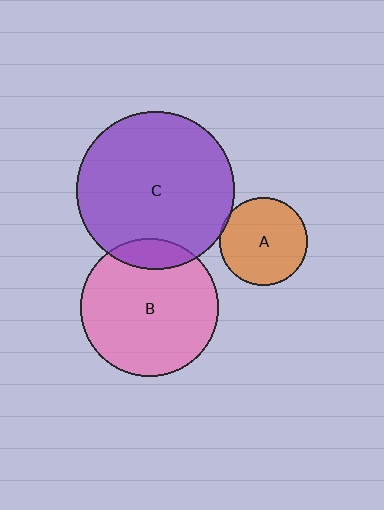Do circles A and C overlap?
Yes.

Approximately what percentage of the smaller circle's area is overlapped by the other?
Approximately 5%.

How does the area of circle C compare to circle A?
Approximately 3.2 times.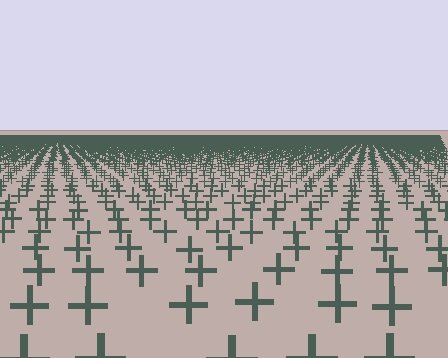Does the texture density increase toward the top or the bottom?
Density increases toward the top.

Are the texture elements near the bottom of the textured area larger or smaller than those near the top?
Larger. Near the bottom, elements are closer to the viewer and appear at a bigger on-screen size.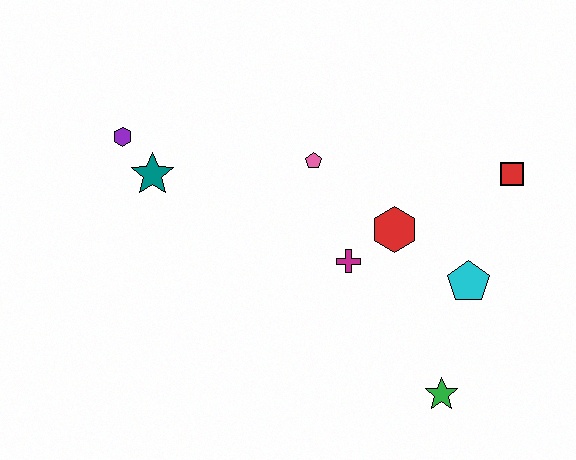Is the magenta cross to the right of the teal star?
Yes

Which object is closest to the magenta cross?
The red hexagon is closest to the magenta cross.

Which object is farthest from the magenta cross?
The purple hexagon is farthest from the magenta cross.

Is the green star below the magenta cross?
Yes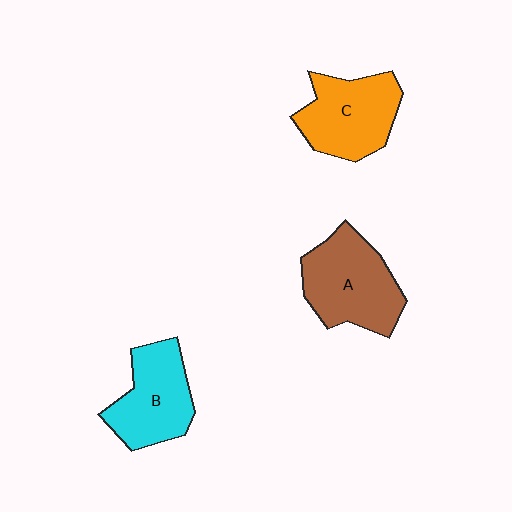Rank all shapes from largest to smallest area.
From largest to smallest: A (brown), C (orange), B (cyan).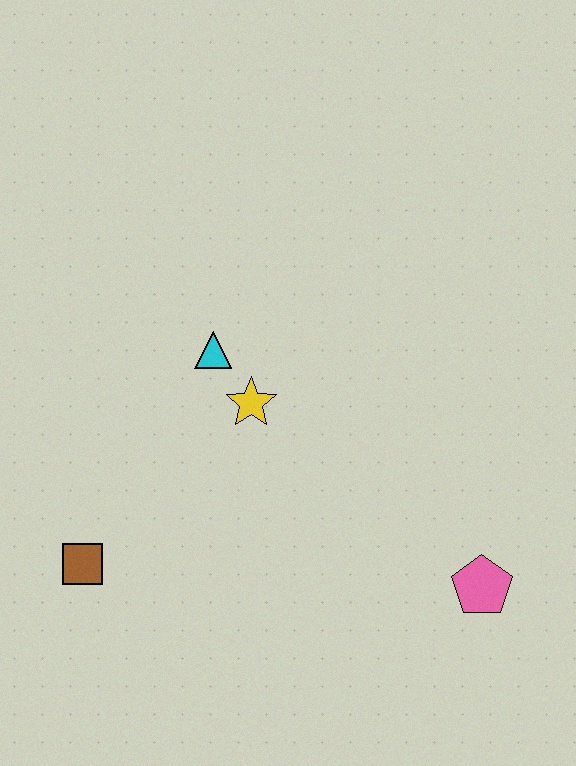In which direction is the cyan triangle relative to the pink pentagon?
The cyan triangle is to the left of the pink pentagon.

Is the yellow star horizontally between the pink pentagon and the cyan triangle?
Yes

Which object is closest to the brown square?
The yellow star is closest to the brown square.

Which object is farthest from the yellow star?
The pink pentagon is farthest from the yellow star.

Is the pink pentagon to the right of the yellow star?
Yes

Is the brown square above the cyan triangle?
No